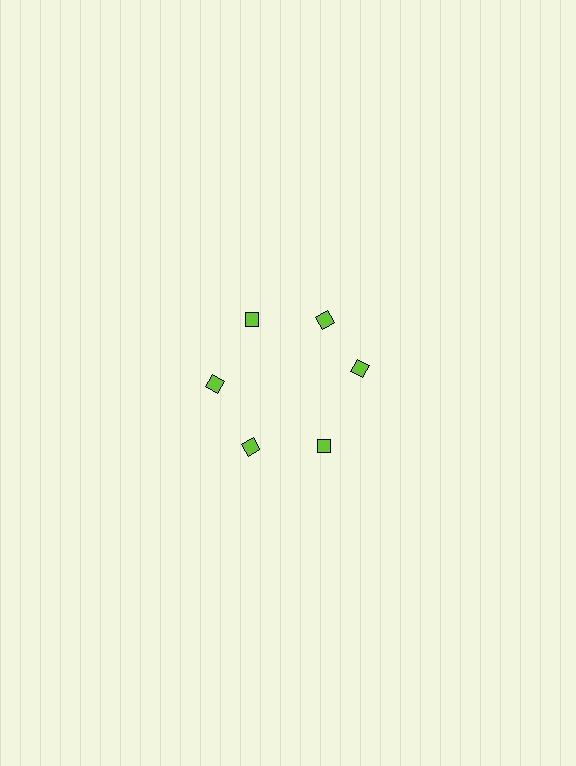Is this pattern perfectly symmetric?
No. The 6 lime diamonds are arranged in a ring, but one element near the 3 o'clock position is rotated out of alignment along the ring, breaking the 6-fold rotational symmetry.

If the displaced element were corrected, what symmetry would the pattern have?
It would have 6-fold rotational symmetry — the pattern would map onto itself every 60 degrees.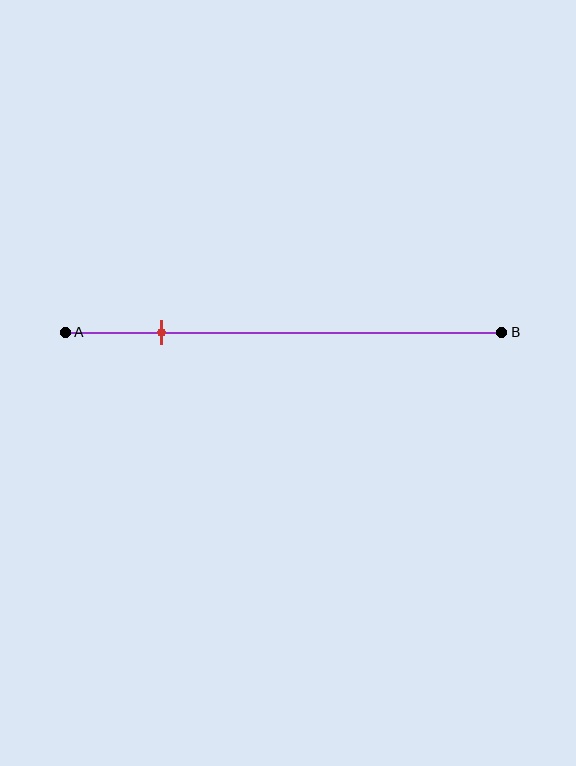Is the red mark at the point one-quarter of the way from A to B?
No, the mark is at about 20% from A, not at the 25% one-quarter point.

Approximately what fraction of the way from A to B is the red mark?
The red mark is approximately 20% of the way from A to B.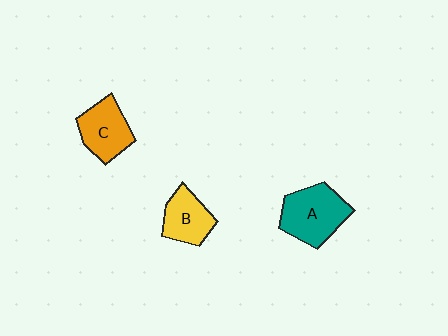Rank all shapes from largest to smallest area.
From largest to smallest: A (teal), C (orange), B (yellow).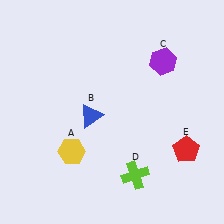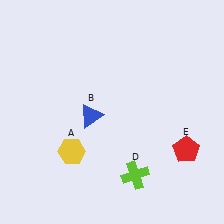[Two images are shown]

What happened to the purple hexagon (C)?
The purple hexagon (C) was removed in Image 2. It was in the top-right area of Image 1.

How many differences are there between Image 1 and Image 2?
There is 1 difference between the two images.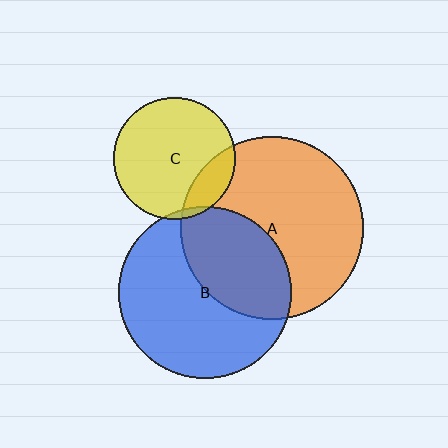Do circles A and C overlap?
Yes.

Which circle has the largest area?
Circle A (orange).